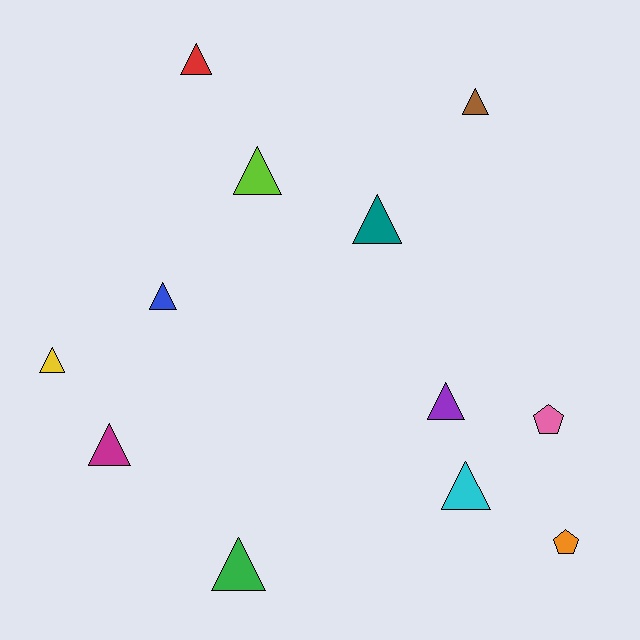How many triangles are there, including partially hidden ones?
There are 10 triangles.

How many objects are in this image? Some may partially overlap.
There are 12 objects.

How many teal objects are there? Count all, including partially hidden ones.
There is 1 teal object.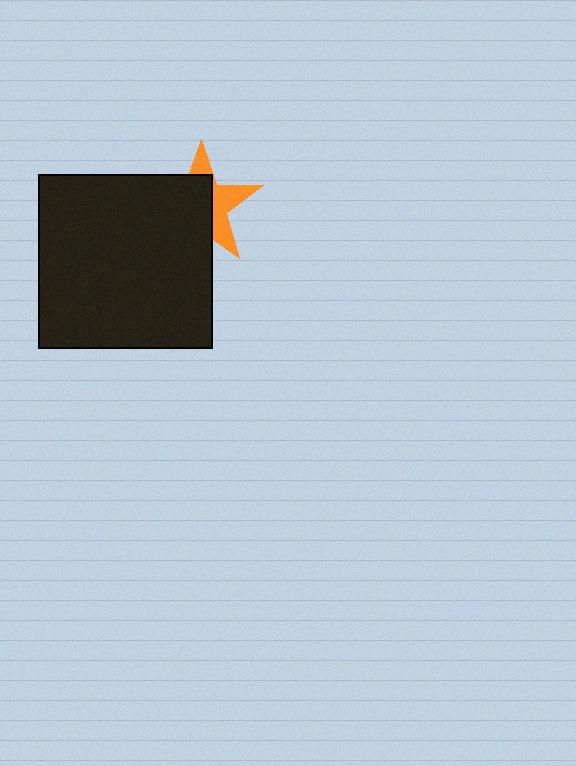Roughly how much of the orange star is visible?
A small part of it is visible (roughly 39%).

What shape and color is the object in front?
The object in front is a black square.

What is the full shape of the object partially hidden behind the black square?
The partially hidden object is an orange star.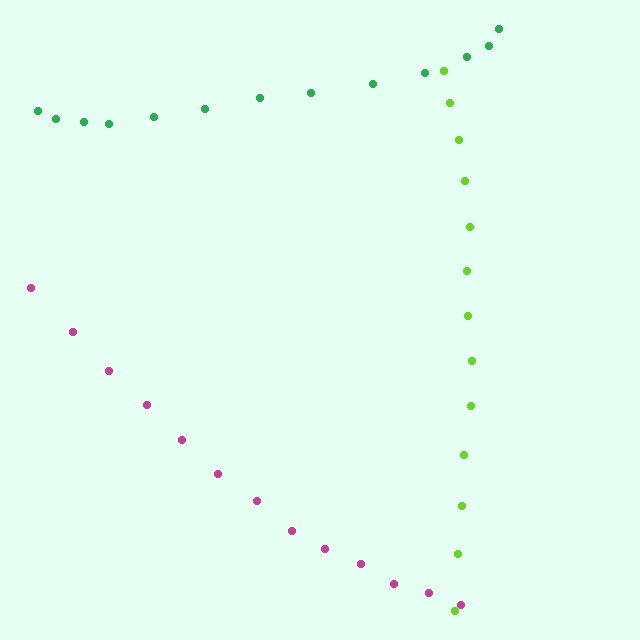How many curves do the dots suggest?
There are 3 distinct paths.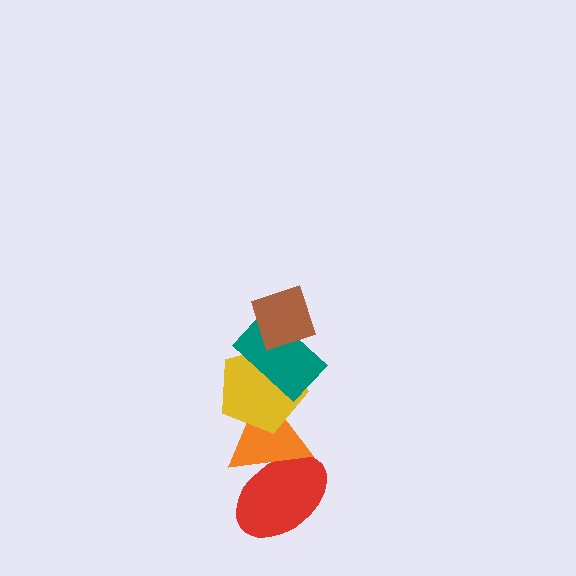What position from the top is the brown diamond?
The brown diamond is 1st from the top.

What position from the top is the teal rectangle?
The teal rectangle is 2nd from the top.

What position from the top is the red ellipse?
The red ellipse is 5th from the top.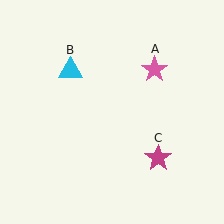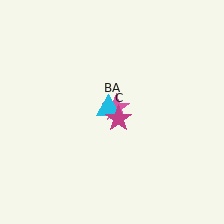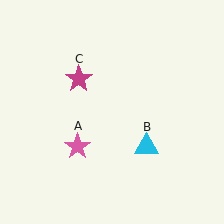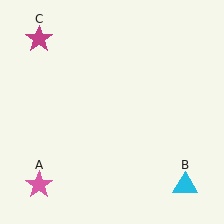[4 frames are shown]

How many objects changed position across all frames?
3 objects changed position: pink star (object A), cyan triangle (object B), magenta star (object C).